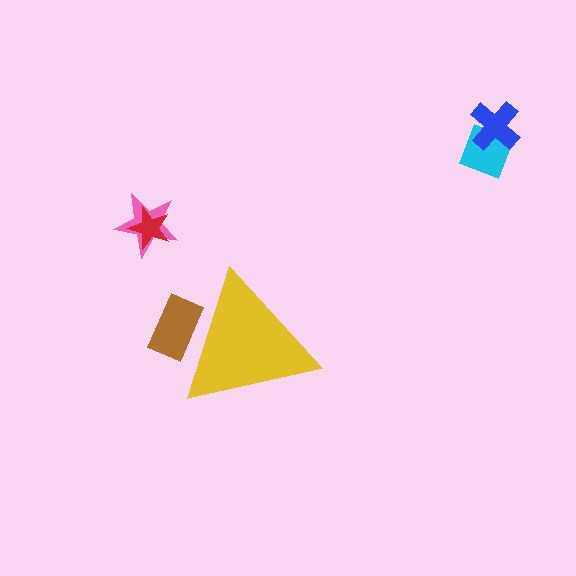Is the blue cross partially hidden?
No, the blue cross is fully visible.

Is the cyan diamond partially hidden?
No, the cyan diamond is fully visible.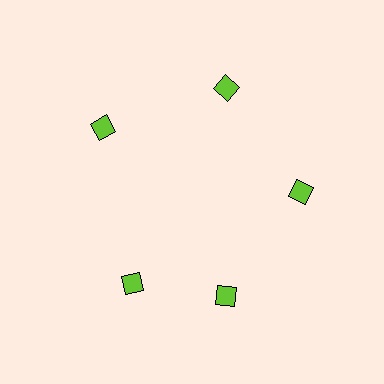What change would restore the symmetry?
The symmetry would be restored by rotating it back into even spacing with its neighbors so that all 5 diamonds sit at equal angles and equal distance from the center.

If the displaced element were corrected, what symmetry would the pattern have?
It would have 5-fold rotational symmetry — the pattern would map onto itself every 72 degrees.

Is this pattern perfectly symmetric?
No. The 5 lime diamonds are arranged in a ring, but one element near the 8 o'clock position is rotated out of alignment along the ring, breaking the 5-fold rotational symmetry.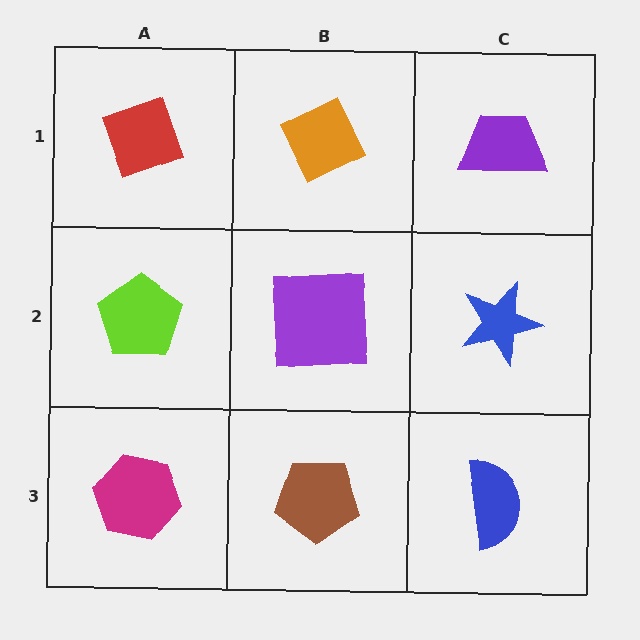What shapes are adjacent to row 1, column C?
A blue star (row 2, column C), an orange diamond (row 1, column B).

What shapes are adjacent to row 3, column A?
A lime pentagon (row 2, column A), a brown pentagon (row 3, column B).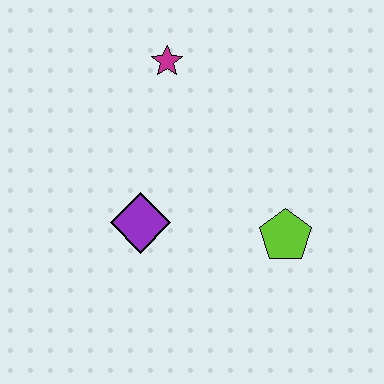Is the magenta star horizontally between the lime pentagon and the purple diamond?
Yes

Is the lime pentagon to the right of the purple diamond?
Yes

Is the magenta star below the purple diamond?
No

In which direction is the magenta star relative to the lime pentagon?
The magenta star is above the lime pentagon.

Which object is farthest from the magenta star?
The lime pentagon is farthest from the magenta star.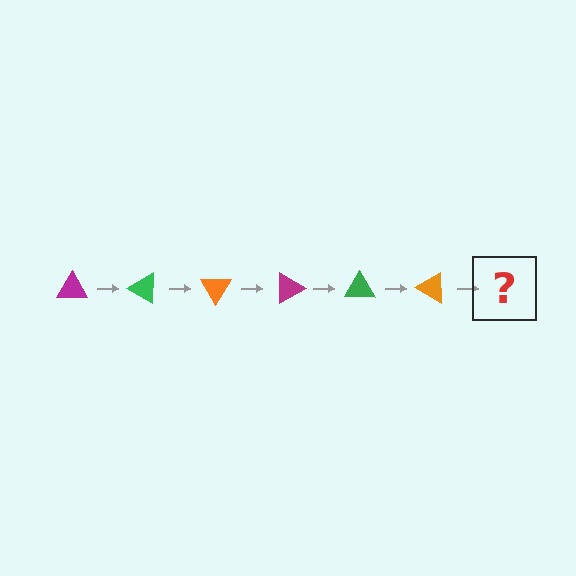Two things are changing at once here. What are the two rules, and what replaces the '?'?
The two rules are that it rotates 30 degrees each step and the color cycles through magenta, green, and orange. The '?' should be a magenta triangle, rotated 180 degrees from the start.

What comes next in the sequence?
The next element should be a magenta triangle, rotated 180 degrees from the start.